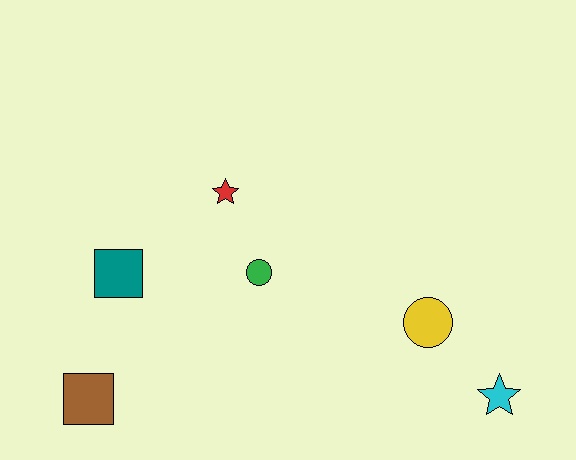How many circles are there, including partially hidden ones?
There are 2 circles.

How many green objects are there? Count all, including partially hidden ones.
There is 1 green object.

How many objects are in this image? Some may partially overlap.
There are 6 objects.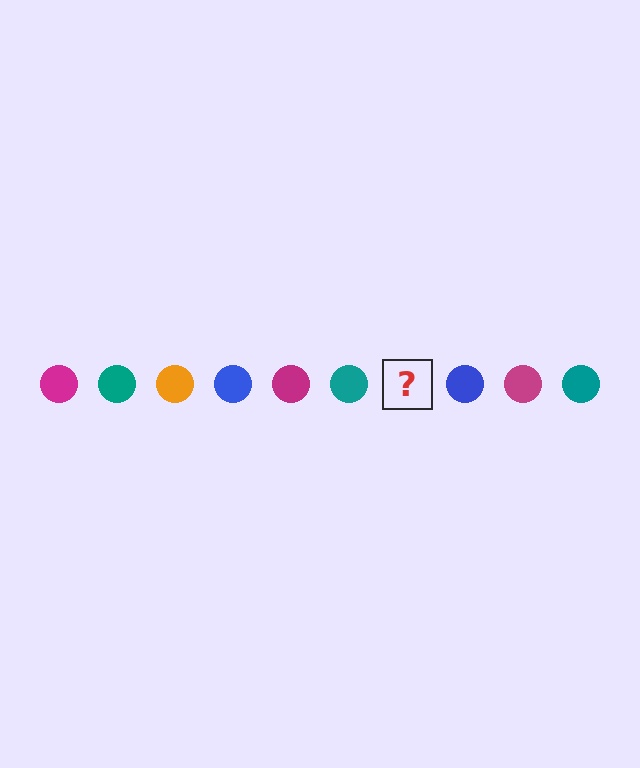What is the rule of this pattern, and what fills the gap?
The rule is that the pattern cycles through magenta, teal, orange, blue circles. The gap should be filled with an orange circle.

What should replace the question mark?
The question mark should be replaced with an orange circle.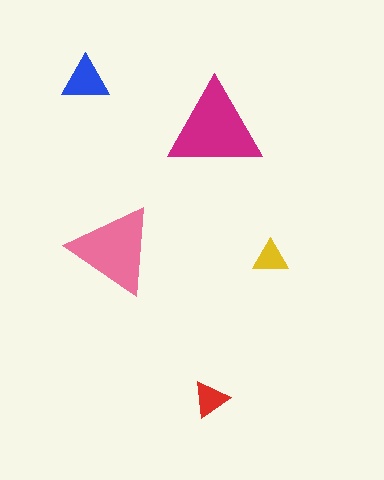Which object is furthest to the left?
The blue triangle is leftmost.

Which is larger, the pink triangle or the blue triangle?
The pink one.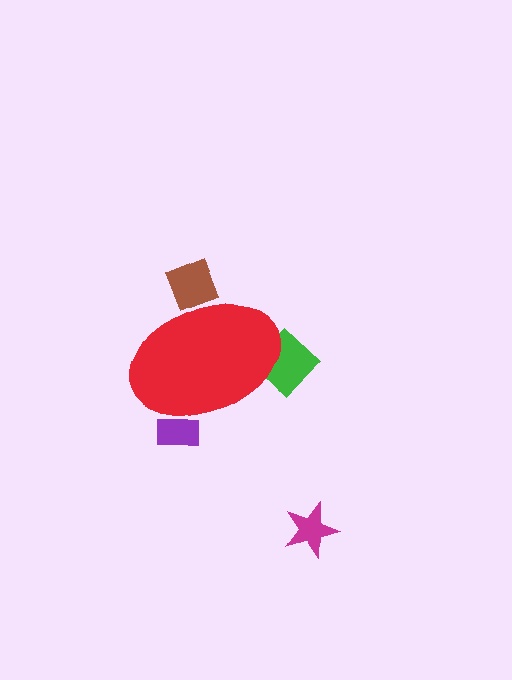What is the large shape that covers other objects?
A red ellipse.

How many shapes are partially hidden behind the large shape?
3 shapes are partially hidden.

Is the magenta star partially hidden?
No, the magenta star is fully visible.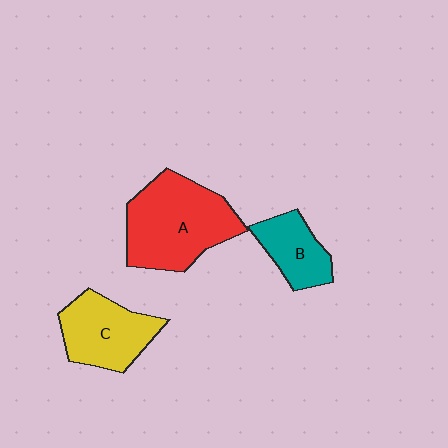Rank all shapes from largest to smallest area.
From largest to smallest: A (red), C (yellow), B (teal).